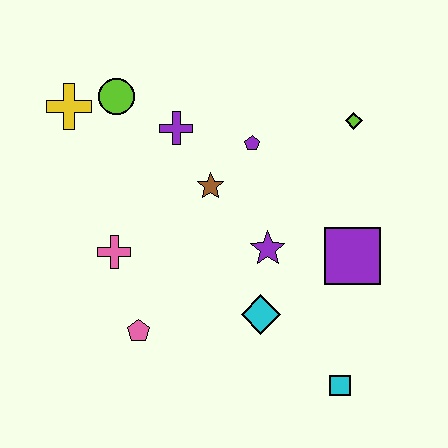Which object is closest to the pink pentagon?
The pink cross is closest to the pink pentagon.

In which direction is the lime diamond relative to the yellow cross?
The lime diamond is to the right of the yellow cross.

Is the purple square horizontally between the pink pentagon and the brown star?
No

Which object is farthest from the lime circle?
The cyan square is farthest from the lime circle.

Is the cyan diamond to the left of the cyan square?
Yes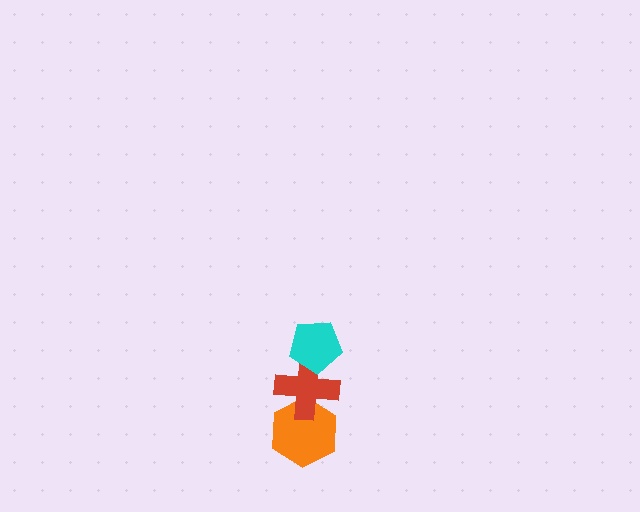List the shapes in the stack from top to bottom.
From top to bottom: the cyan pentagon, the red cross, the orange hexagon.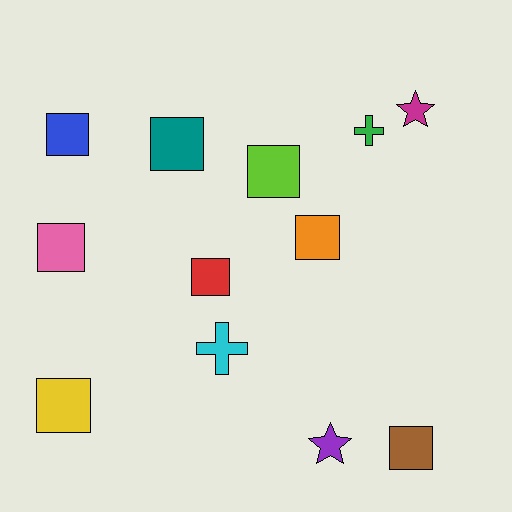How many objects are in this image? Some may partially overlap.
There are 12 objects.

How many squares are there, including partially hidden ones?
There are 8 squares.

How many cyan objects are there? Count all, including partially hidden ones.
There is 1 cyan object.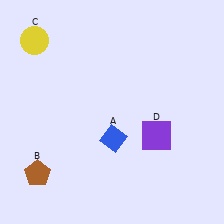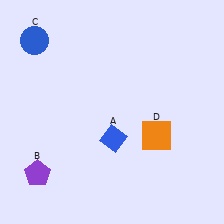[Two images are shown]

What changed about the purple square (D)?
In Image 1, D is purple. In Image 2, it changed to orange.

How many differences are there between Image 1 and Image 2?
There are 3 differences between the two images.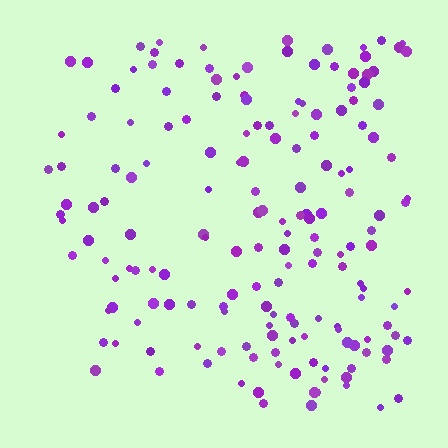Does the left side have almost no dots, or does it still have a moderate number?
Still a moderate number, just noticeably fewer than the right.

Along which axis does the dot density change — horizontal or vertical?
Horizontal.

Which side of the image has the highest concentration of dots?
The right.